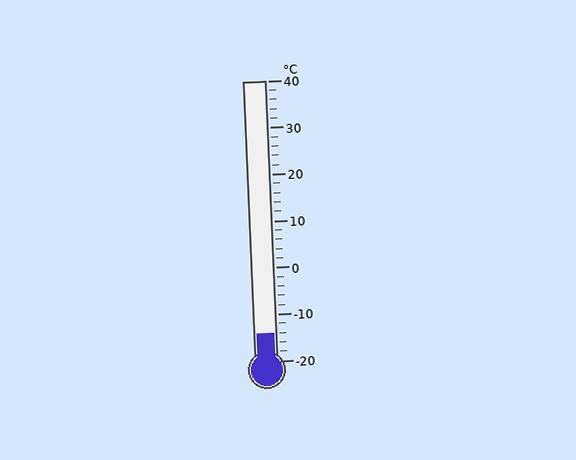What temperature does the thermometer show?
The thermometer shows approximately -14°C.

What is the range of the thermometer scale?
The thermometer scale ranges from -20°C to 40°C.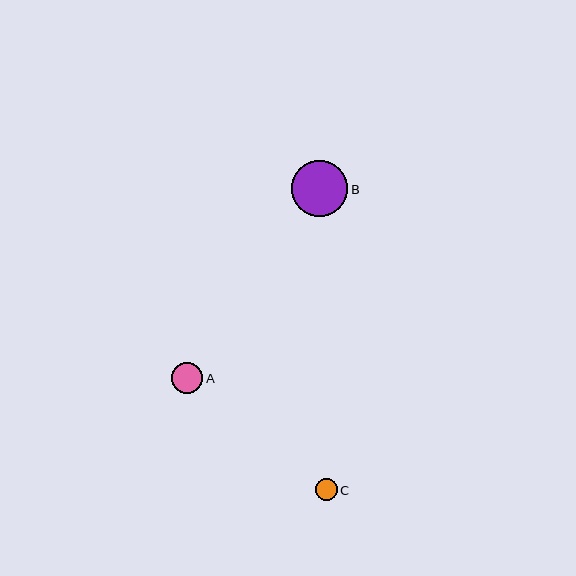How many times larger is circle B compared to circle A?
Circle B is approximately 1.8 times the size of circle A.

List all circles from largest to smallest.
From largest to smallest: B, A, C.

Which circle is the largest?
Circle B is the largest with a size of approximately 56 pixels.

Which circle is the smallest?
Circle C is the smallest with a size of approximately 22 pixels.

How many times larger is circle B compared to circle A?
Circle B is approximately 1.8 times the size of circle A.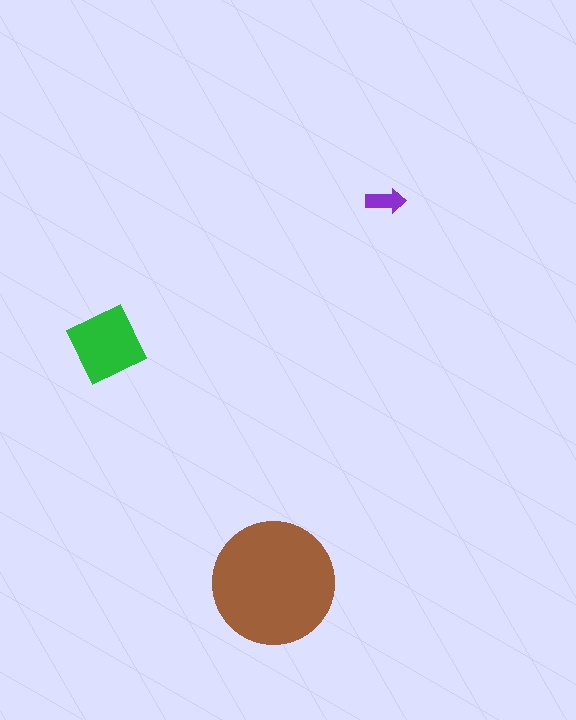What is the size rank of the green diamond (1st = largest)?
2nd.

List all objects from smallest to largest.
The purple arrow, the green diamond, the brown circle.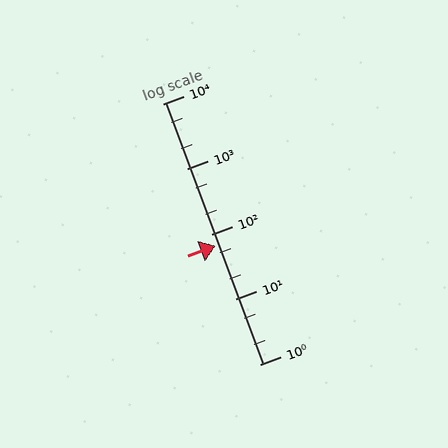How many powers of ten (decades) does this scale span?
The scale spans 4 decades, from 1 to 10000.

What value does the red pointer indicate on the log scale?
The pointer indicates approximately 67.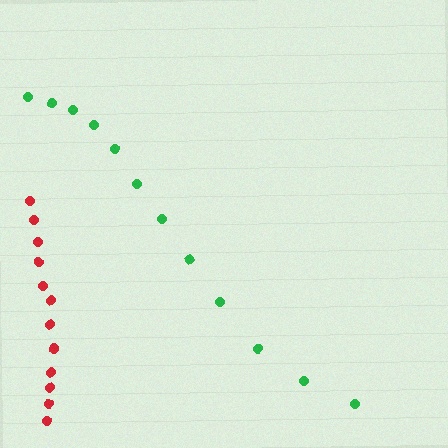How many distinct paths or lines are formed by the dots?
There are 2 distinct paths.